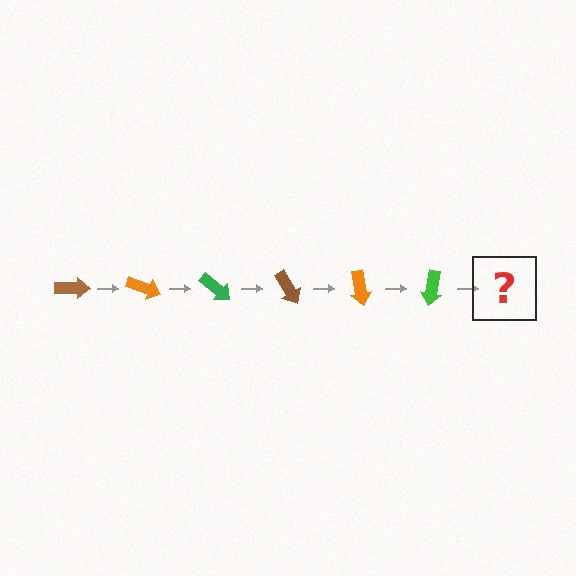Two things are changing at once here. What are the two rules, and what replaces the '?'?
The two rules are that it rotates 20 degrees each step and the color cycles through brown, orange, and green. The '?' should be a brown arrow, rotated 120 degrees from the start.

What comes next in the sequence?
The next element should be a brown arrow, rotated 120 degrees from the start.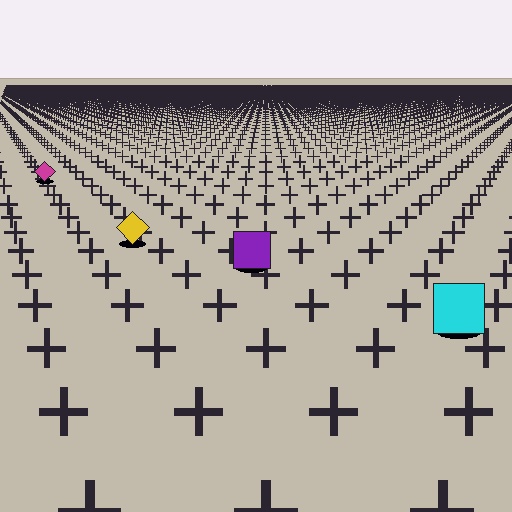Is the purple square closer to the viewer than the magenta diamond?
Yes. The purple square is closer — you can tell from the texture gradient: the ground texture is coarser near it.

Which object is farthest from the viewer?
The magenta diamond is farthest from the viewer. It appears smaller and the ground texture around it is denser.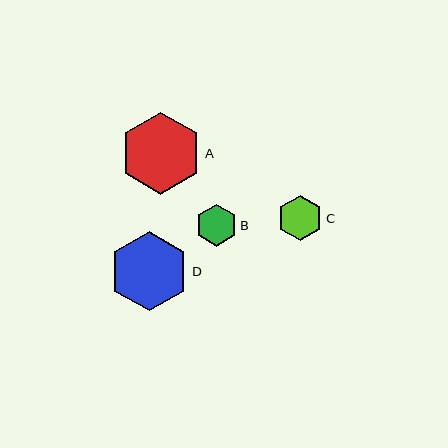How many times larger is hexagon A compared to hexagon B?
Hexagon A is approximately 2.0 times the size of hexagon B.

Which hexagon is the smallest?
Hexagon B is the smallest with a size of approximately 42 pixels.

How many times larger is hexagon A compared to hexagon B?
Hexagon A is approximately 2.0 times the size of hexagon B.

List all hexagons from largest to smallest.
From largest to smallest: A, D, C, B.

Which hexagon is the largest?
Hexagon A is the largest with a size of approximately 82 pixels.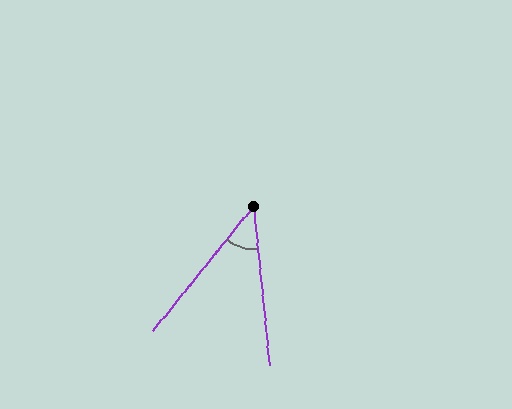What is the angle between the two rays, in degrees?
Approximately 45 degrees.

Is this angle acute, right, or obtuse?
It is acute.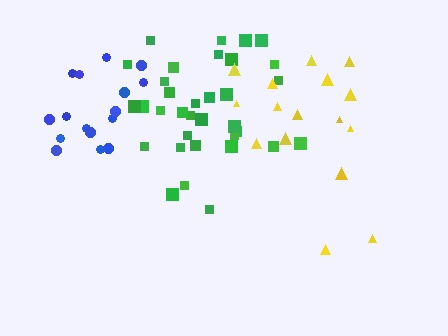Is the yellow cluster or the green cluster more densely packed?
Green.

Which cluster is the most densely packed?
Blue.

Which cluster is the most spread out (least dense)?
Yellow.